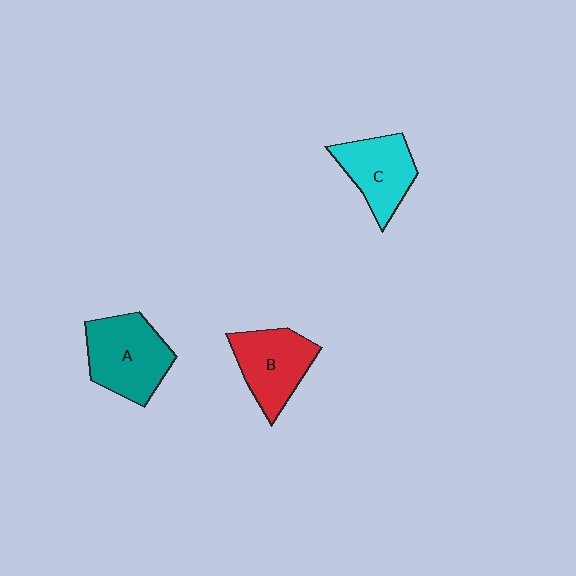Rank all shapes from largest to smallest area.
From largest to smallest: A (teal), B (red), C (cyan).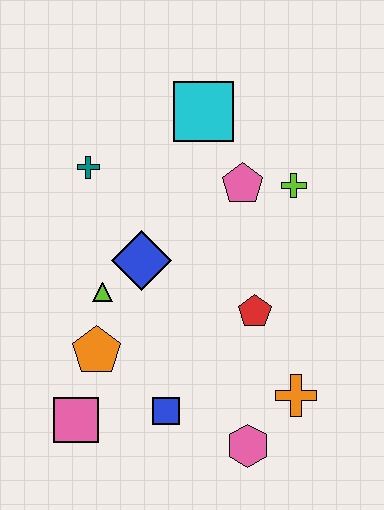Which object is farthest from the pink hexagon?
The cyan square is farthest from the pink hexagon.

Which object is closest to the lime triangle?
The blue diamond is closest to the lime triangle.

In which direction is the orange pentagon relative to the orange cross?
The orange pentagon is to the left of the orange cross.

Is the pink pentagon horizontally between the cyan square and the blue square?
No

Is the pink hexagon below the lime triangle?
Yes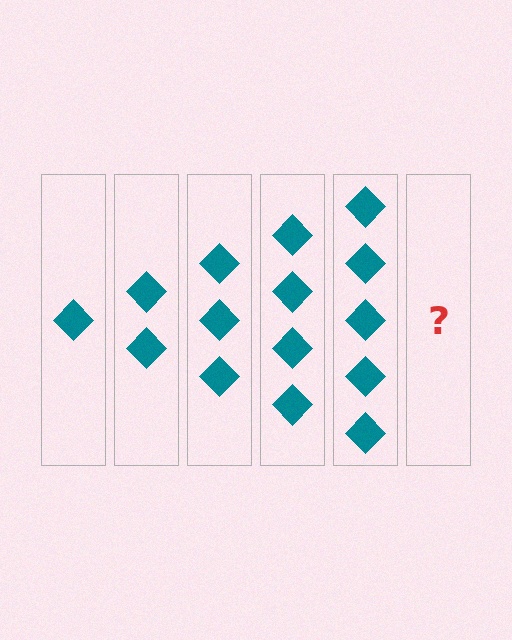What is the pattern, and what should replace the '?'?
The pattern is that each step adds one more diamond. The '?' should be 6 diamonds.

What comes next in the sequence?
The next element should be 6 diamonds.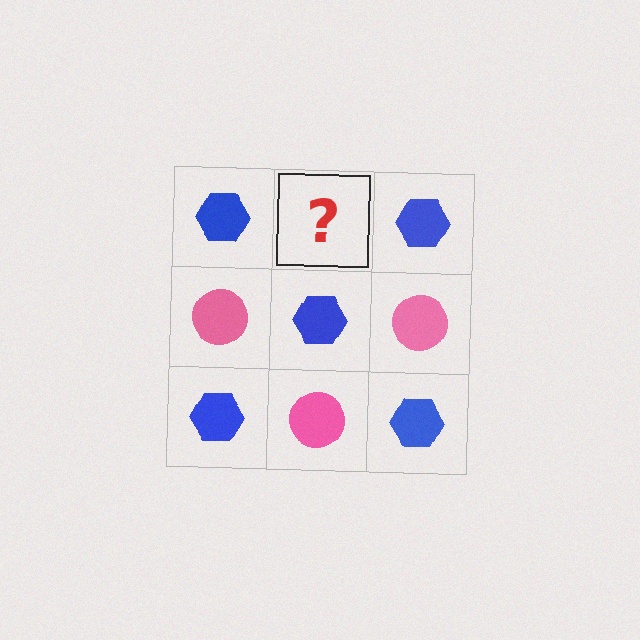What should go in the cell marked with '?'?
The missing cell should contain a pink circle.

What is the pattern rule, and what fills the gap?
The rule is that it alternates blue hexagon and pink circle in a checkerboard pattern. The gap should be filled with a pink circle.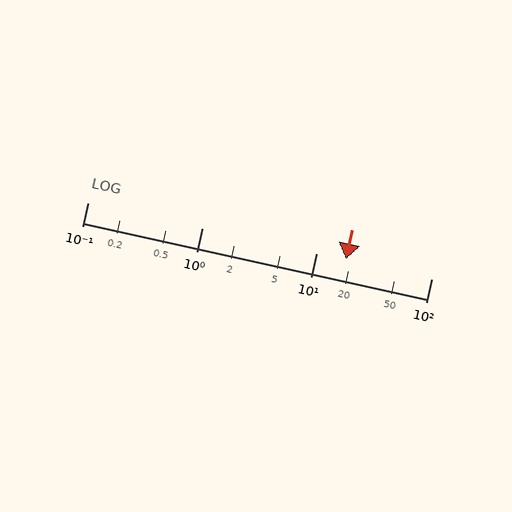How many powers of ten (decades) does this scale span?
The scale spans 3 decades, from 0.1 to 100.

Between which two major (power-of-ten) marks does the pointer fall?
The pointer is between 10 and 100.